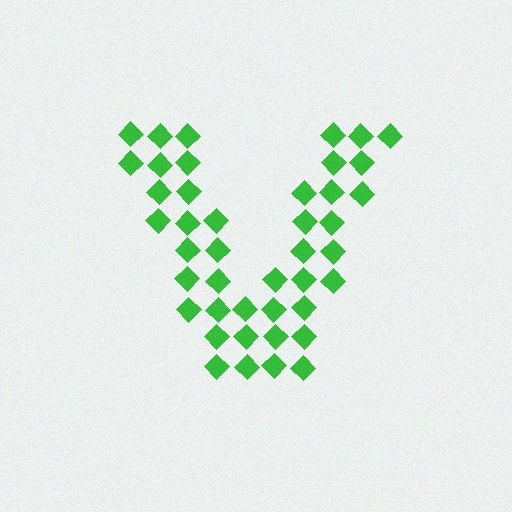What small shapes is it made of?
It is made of small diamonds.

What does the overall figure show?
The overall figure shows the letter V.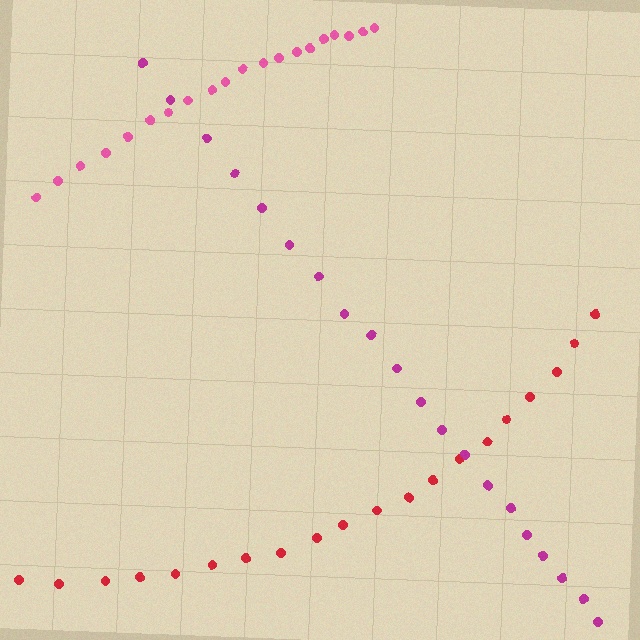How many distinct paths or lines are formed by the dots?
There are 3 distinct paths.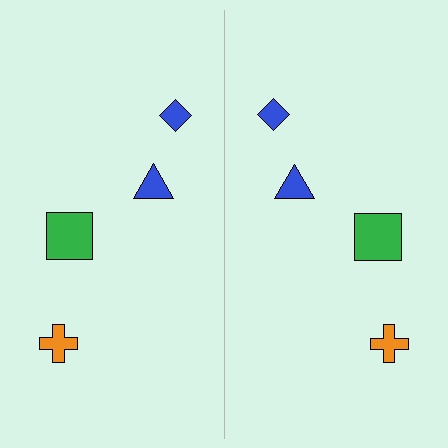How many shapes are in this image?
There are 8 shapes in this image.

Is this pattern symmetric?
Yes, this pattern has bilateral (reflection) symmetry.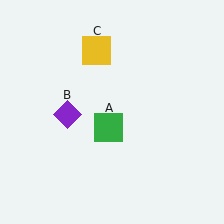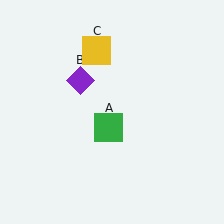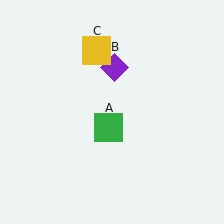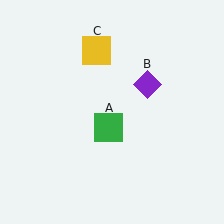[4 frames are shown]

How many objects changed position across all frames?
1 object changed position: purple diamond (object B).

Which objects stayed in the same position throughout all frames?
Green square (object A) and yellow square (object C) remained stationary.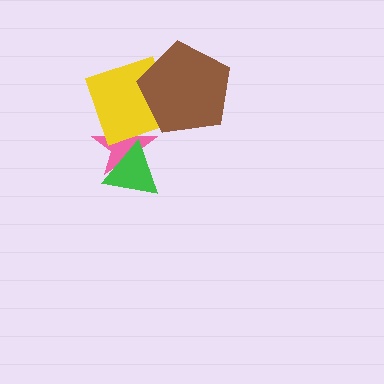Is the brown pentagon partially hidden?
No, no other shape covers it.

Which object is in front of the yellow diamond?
The brown pentagon is in front of the yellow diamond.